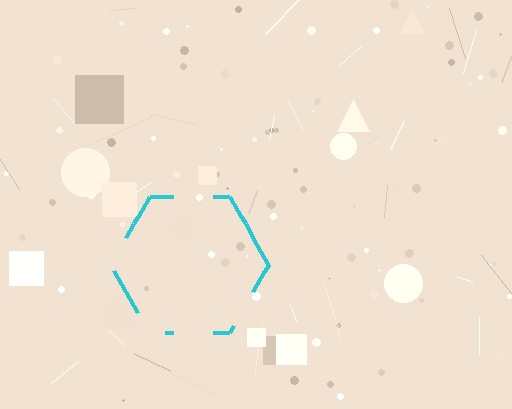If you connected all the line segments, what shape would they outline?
They would outline a hexagon.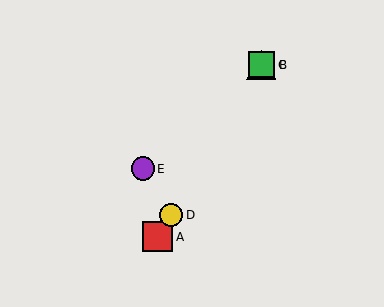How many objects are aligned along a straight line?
4 objects (A, B, C, D) are aligned along a straight line.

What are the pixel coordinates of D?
Object D is at (171, 215).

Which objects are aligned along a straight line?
Objects A, B, C, D are aligned along a straight line.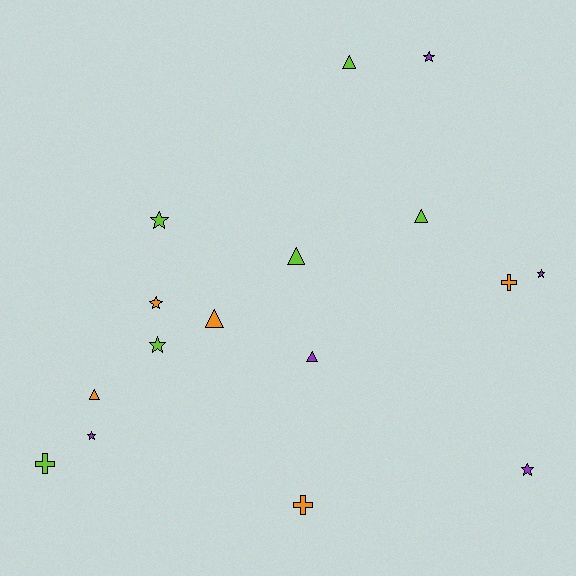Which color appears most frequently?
Lime, with 6 objects.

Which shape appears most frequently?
Star, with 7 objects.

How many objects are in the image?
There are 16 objects.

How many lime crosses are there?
There is 1 lime cross.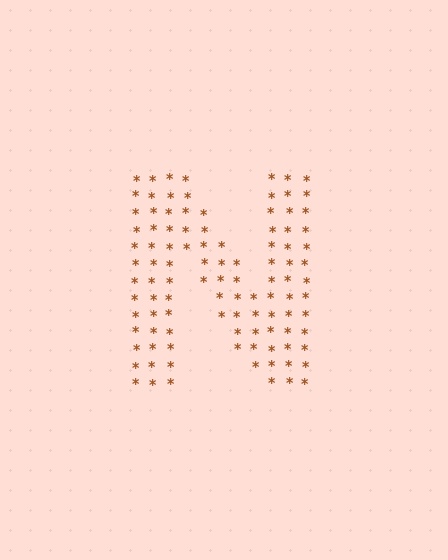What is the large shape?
The large shape is the letter N.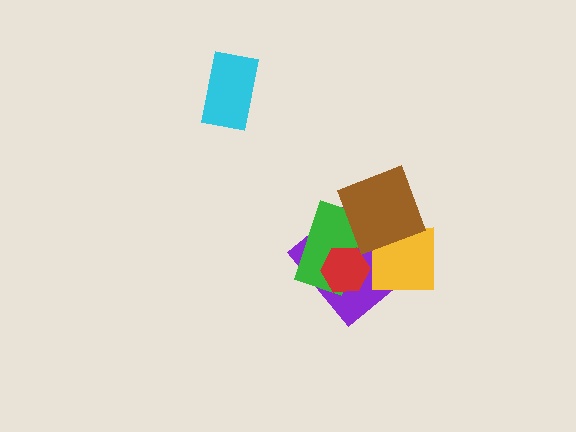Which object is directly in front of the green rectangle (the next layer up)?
The red hexagon is directly in front of the green rectangle.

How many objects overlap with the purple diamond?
4 objects overlap with the purple diamond.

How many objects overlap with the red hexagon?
3 objects overlap with the red hexagon.